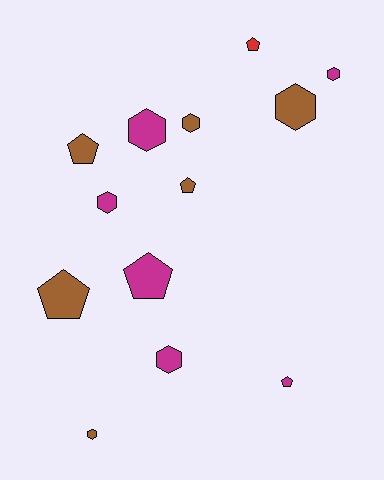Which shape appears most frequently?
Hexagon, with 7 objects.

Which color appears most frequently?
Brown, with 6 objects.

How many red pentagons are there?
There is 1 red pentagon.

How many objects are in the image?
There are 13 objects.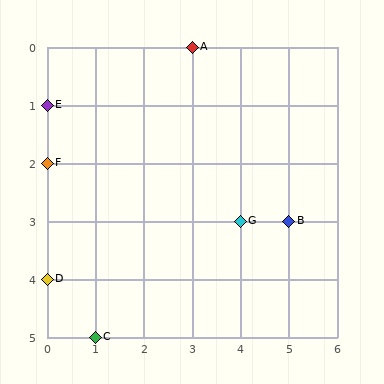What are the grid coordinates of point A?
Point A is at grid coordinates (3, 0).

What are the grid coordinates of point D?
Point D is at grid coordinates (0, 4).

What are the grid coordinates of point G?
Point G is at grid coordinates (4, 3).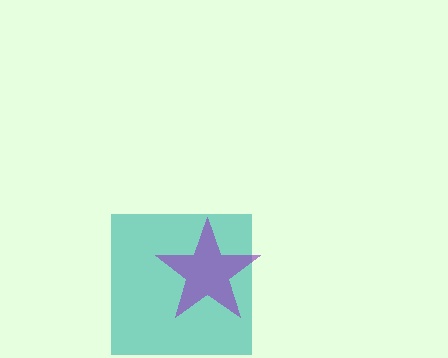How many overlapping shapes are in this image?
There are 2 overlapping shapes in the image.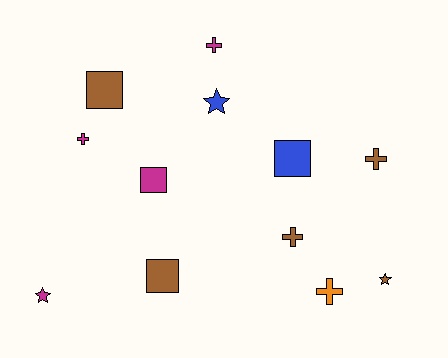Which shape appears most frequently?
Cross, with 5 objects.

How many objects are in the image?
There are 12 objects.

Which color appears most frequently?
Brown, with 5 objects.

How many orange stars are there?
There are no orange stars.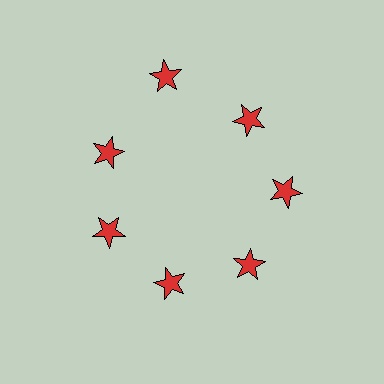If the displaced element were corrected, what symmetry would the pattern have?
It would have 7-fold rotational symmetry — the pattern would map onto itself every 51 degrees.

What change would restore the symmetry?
The symmetry would be restored by moving it inward, back onto the ring so that all 7 stars sit at equal angles and equal distance from the center.